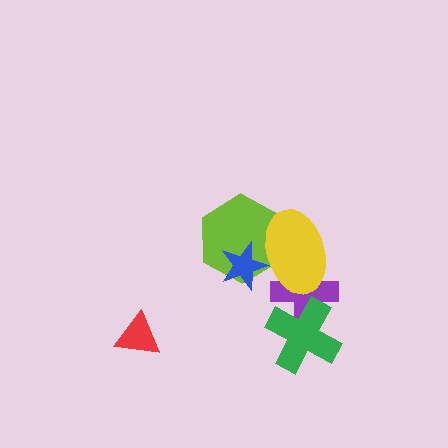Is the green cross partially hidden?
No, no other shape covers it.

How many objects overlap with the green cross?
1 object overlaps with the green cross.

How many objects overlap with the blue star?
2 objects overlap with the blue star.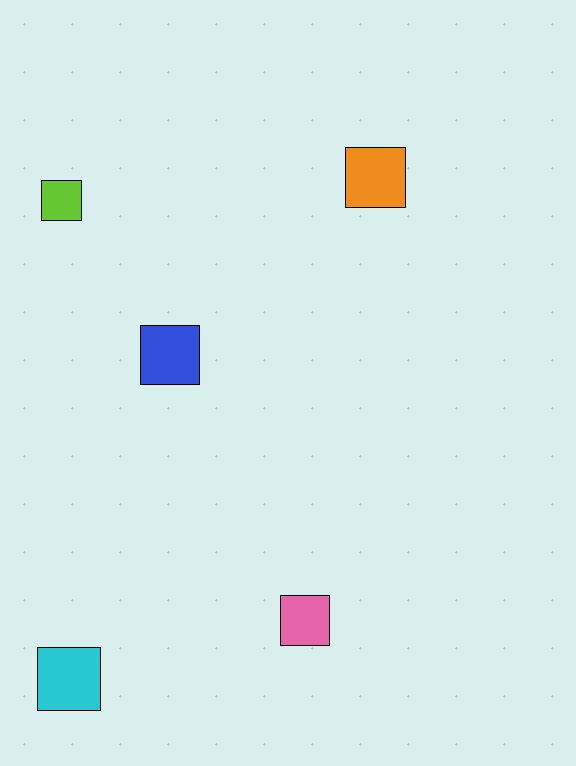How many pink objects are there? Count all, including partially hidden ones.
There is 1 pink object.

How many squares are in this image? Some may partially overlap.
There are 5 squares.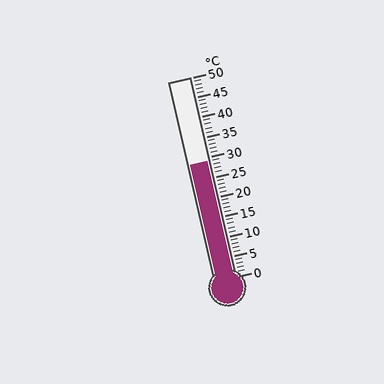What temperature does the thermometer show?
The thermometer shows approximately 29°C.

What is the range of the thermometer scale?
The thermometer scale ranges from 0°C to 50°C.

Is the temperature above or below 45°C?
The temperature is below 45°C.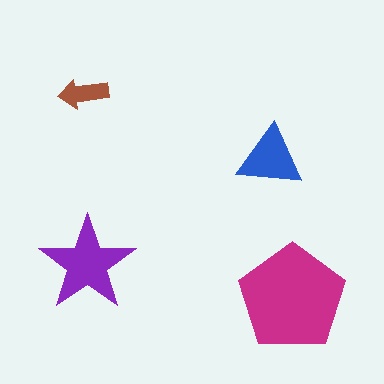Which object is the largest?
The magenta pentagon.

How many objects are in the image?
There are 4 objects in the image.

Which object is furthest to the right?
The magenta pentagon is rightmost.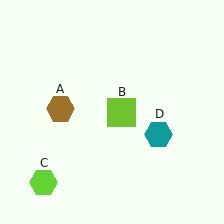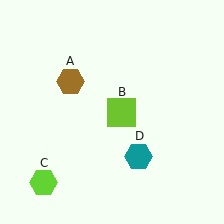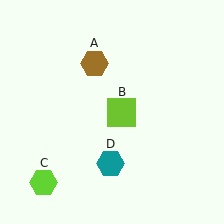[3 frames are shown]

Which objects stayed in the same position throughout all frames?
Lime square (object B) and lime hexagon (object C) remained stationary.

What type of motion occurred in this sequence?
The brown hexagon (object A), teal hexagon (object D) rotated clockwise around the center of the scene.